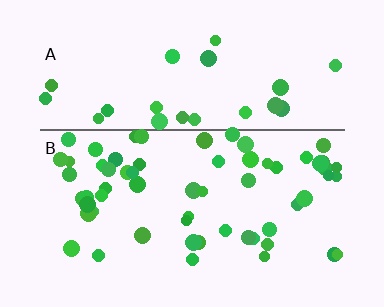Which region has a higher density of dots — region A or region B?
B (the bottom).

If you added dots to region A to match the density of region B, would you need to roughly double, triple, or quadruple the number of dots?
Approximately double.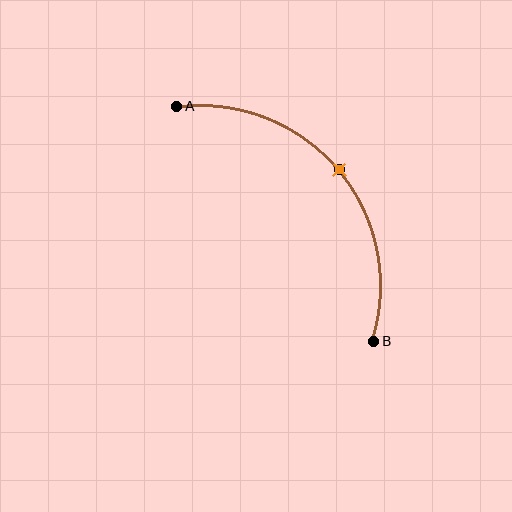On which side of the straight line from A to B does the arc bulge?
The arc bulges above and to the right of the straight line connecting A and B.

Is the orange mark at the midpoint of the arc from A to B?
Yes. The orange mark lies on the arc at equal arc-length from both A and B — it is the arc midpoint.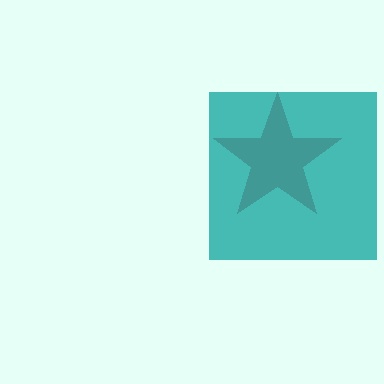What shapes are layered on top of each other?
The layered shapes are: a red star, a teal square.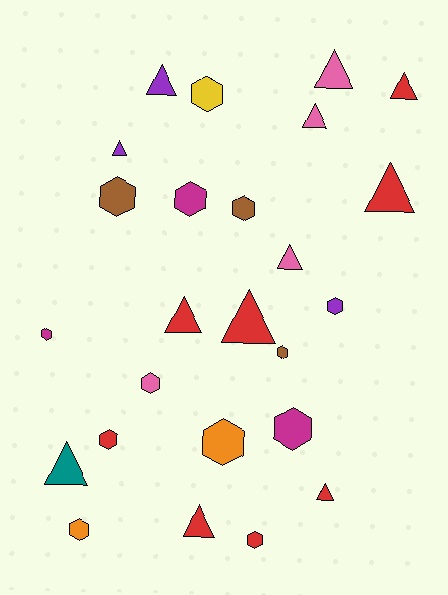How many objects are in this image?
There are 25 objects.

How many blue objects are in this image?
There are no blue objects.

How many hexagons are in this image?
There are 13 hexagons.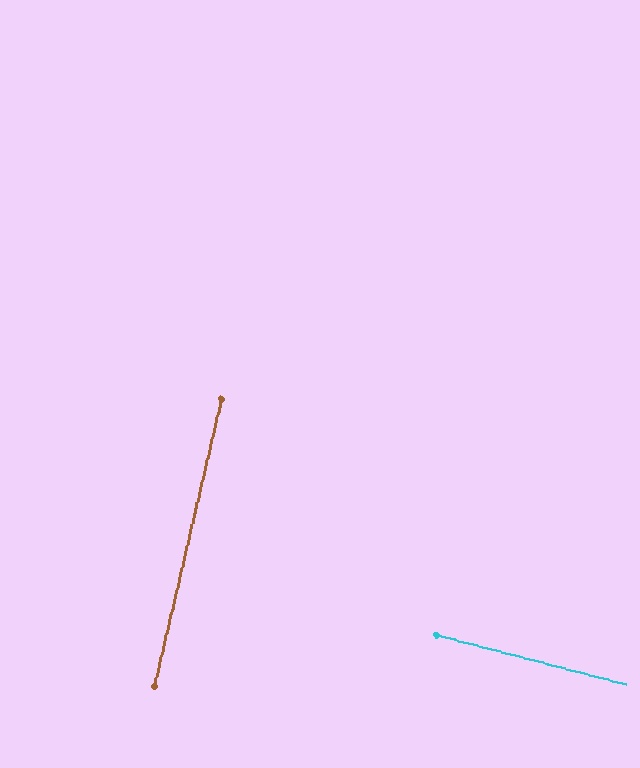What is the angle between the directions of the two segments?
Approximately 89 degrees.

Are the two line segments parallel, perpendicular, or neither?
Perpendicular — they meet at approximately 89°.